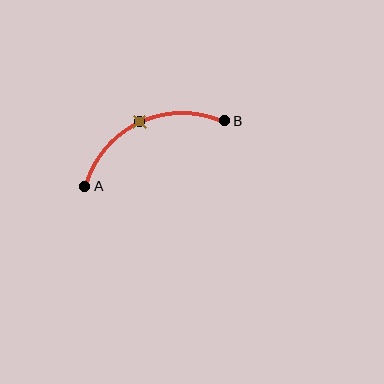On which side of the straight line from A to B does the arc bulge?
The arc bulges above the straight line connecting A and B.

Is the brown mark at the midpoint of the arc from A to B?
Yes. The brown mark lies on the arc at equal arc-length from both A and B — it is the arc midpoint.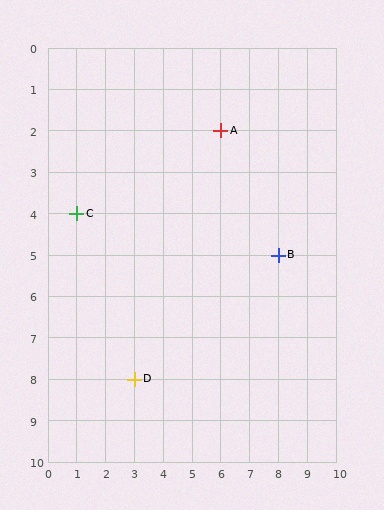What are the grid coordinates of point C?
Point C is at grid coordinates (1, 4).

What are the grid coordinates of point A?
Point A is at grid coordinates (6, 2).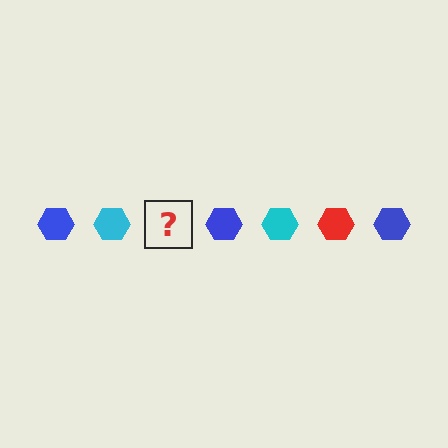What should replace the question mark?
The question mark should be replaced with a red hexagon.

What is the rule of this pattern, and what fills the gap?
The rule is that the pattern cycles through blue, cyan, red hexagons. The gap should be filled with a red hexagon.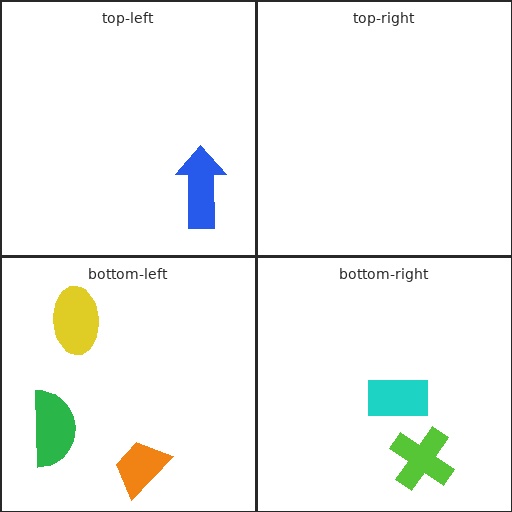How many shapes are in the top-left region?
1.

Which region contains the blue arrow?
The top-left region.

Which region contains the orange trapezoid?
The bottom-left region.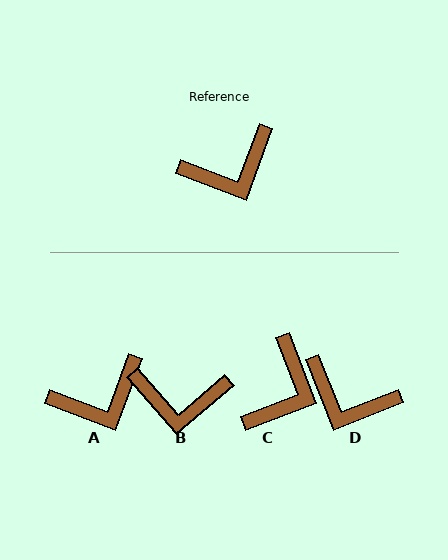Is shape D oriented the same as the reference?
No, it is off by about 48 degrees.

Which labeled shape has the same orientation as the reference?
A.